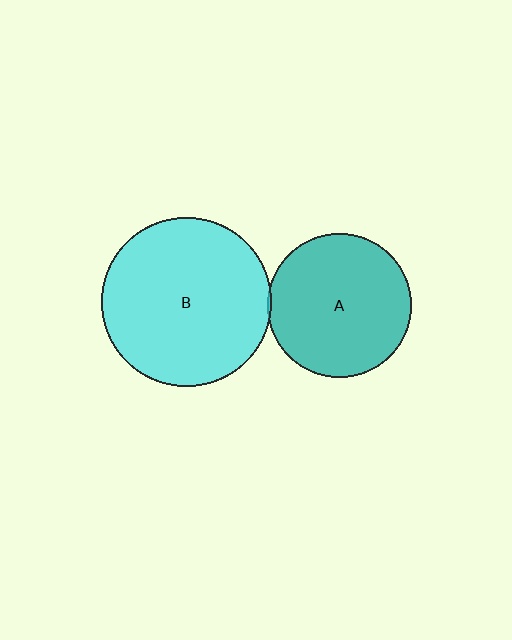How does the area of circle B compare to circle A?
Approximately 1.4 times.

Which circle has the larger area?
Circle B (cyan).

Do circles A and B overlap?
Yes.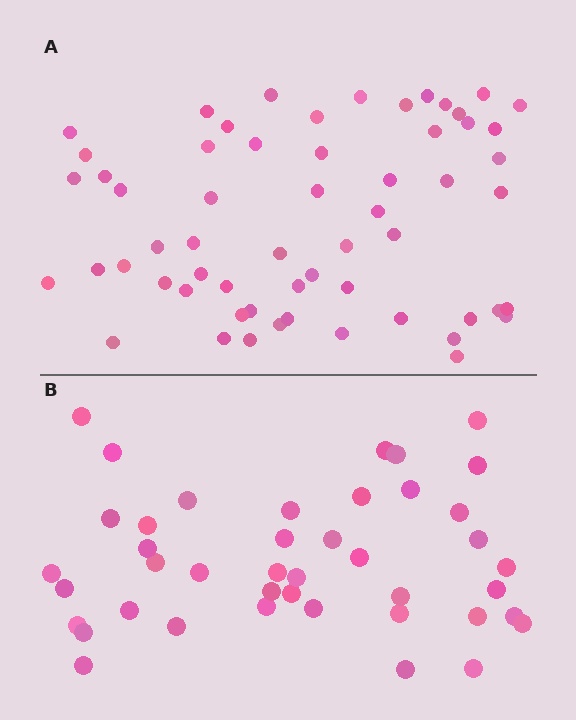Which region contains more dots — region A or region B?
Region A (the top region) has more dots.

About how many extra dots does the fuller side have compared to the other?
Region A has approximately 15 more dots than region B.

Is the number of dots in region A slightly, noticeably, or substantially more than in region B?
Region A has noticeably more, but not dramatically so. The ratio is roughly 1.4 to 1.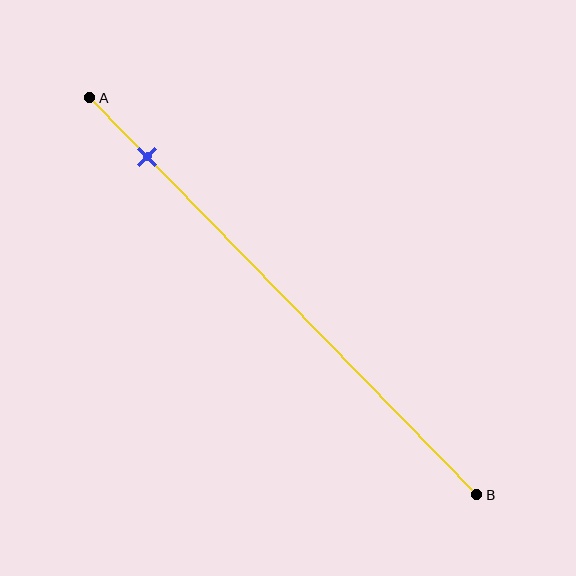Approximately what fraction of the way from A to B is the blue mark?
The blue mark is approximately 15% of the way from A to B.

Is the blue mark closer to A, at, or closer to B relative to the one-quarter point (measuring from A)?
The blue mark is closer to point A than the one-quarter point of segment AB.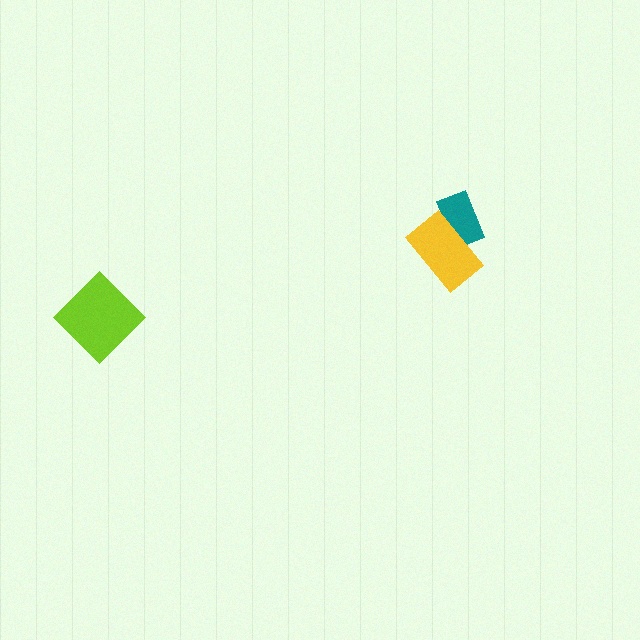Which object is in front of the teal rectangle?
The yellow rectangle is in front of the teal rectangle.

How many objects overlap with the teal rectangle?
1 object overlaps with the teal rectangle.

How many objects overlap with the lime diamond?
0 objects overlap with the lime diamond.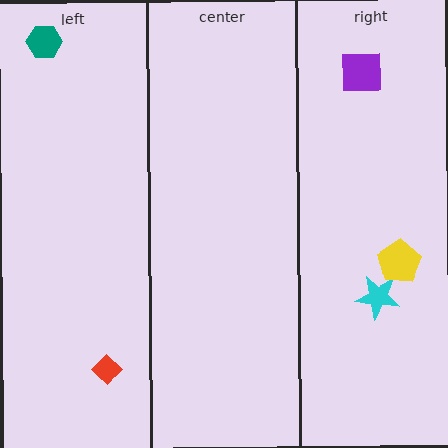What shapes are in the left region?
The red diamond, the teal hexagon.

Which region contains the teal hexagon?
The left region.